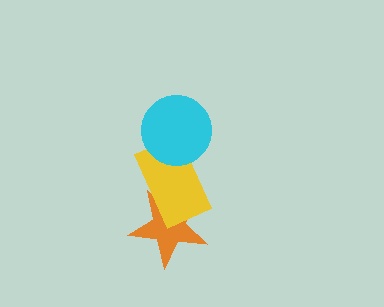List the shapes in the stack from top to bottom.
From top to bottom: the cyan circle, the yellow rectangle, the orange star.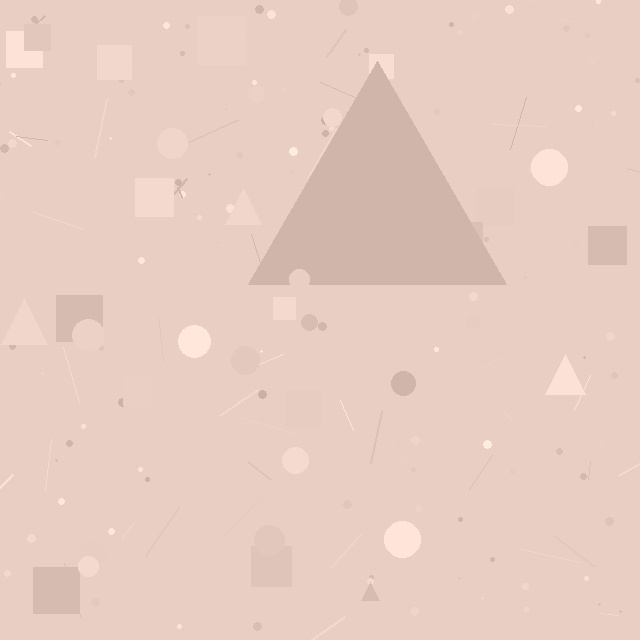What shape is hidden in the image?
A triangle is hidden in the image.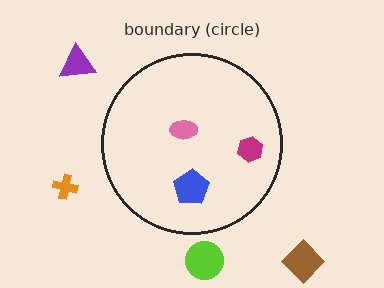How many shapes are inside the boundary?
3 inside, 4 outside.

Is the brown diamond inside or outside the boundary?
Outside.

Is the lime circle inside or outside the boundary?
Outside.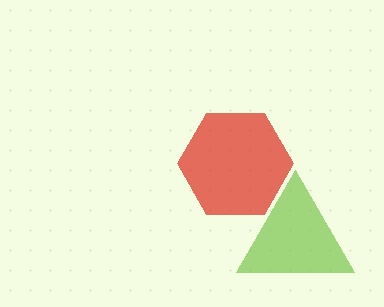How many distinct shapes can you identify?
There are 2 distinct shapes: a lime triangle, a red hexagon.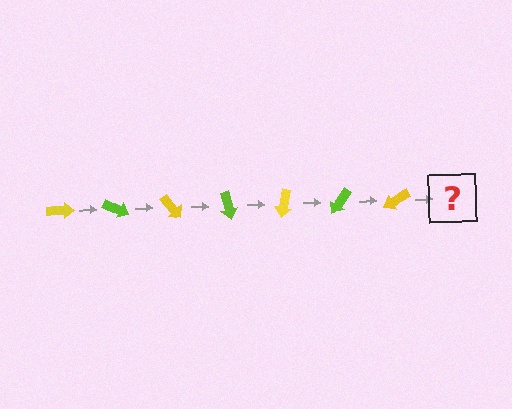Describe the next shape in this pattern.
It should be a lime arrow, rotated 175 degrees from the start.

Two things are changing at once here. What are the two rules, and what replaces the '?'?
The two rules are that it rotates 25 degrees each step and the color cycles through yellow and lime. The '?' should be a lime arrow, rotated 175 degrees from the start.